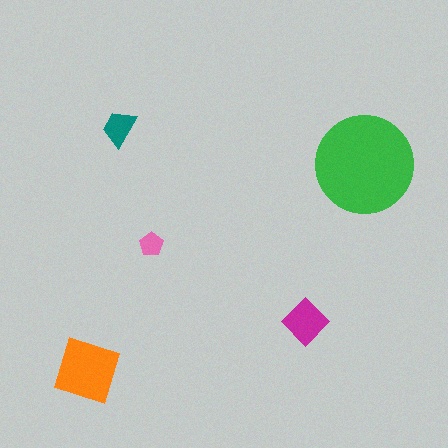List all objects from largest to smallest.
The green circle, the orange square, the magenta diamond, the teal trapezoid, the pink pentagon.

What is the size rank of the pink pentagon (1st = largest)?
5th.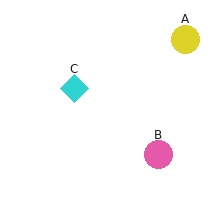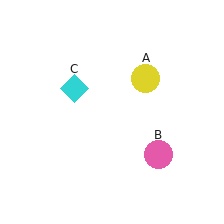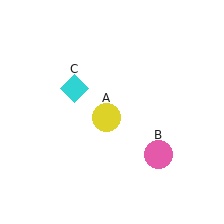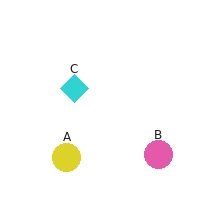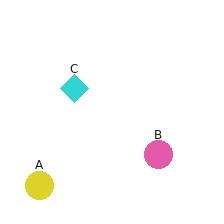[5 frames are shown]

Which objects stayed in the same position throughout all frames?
Pink circle (object B) and cyan diamond (object C) remained stationary.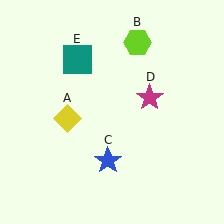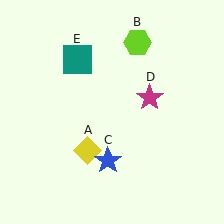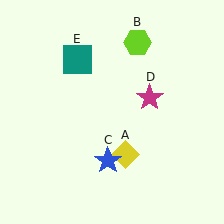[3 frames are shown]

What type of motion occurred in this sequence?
The yellow diamond (object A) rotated counterclockwise around the center of the scene.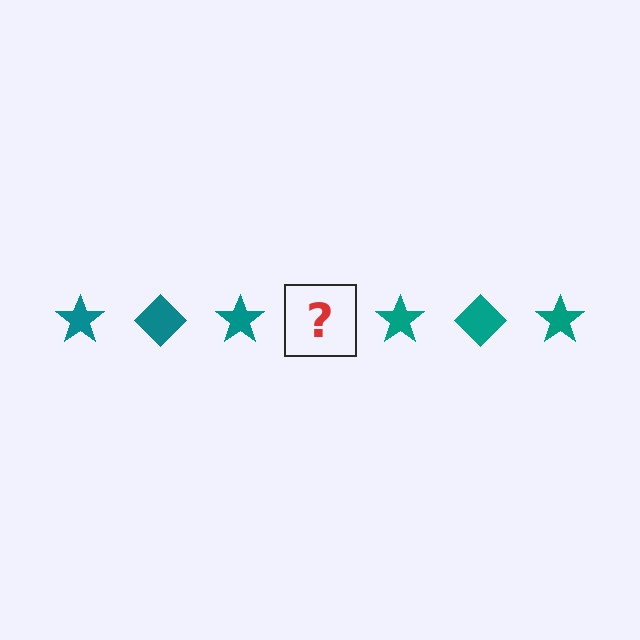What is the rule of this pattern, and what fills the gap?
The rule is that the pattern cycles through star, diamond shapes in teal. The gap should be filled with a teal diamond.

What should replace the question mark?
The question mark should be replaced with a teal diamond.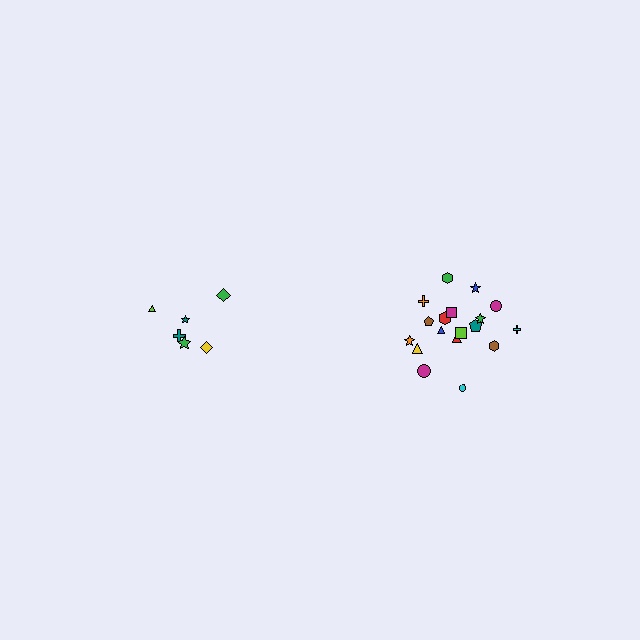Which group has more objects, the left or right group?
The right group.